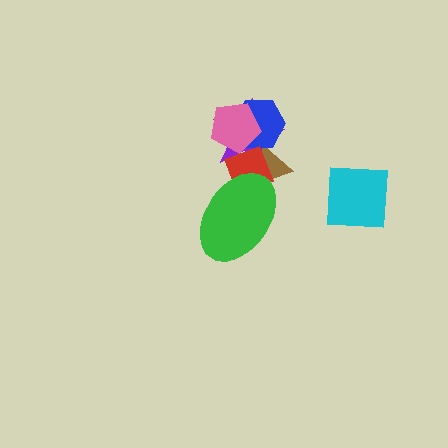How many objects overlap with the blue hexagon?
4 objects overlap with the blue hexagon.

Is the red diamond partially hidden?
Yes, it is partially covered by another shape.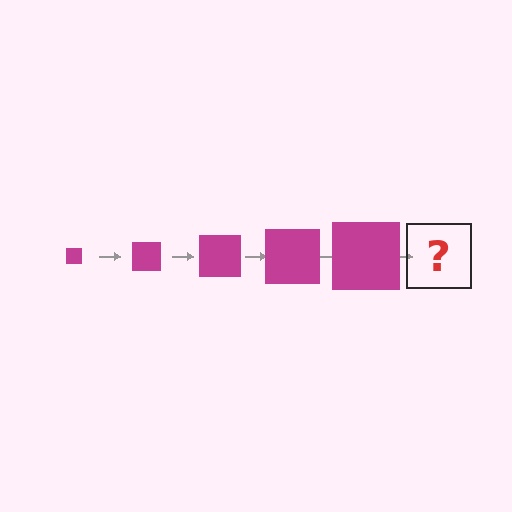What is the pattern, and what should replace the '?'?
The pattern is that the square gets progressively larger each step. The '?' should be a magenta square, larger than the previous one.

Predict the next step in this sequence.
The next step is a magenta square, larger than the previous one.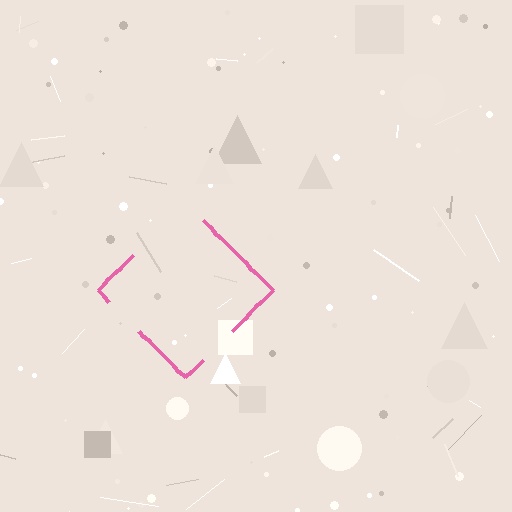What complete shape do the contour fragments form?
The contour fragments form a diamond.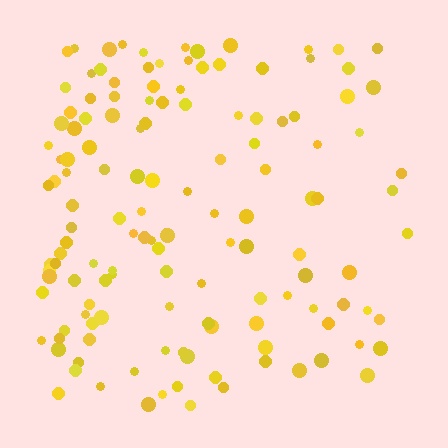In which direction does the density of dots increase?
From right to left, with the left side densest.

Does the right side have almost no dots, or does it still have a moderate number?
Still a moderate number, just noticeably fewer than the left.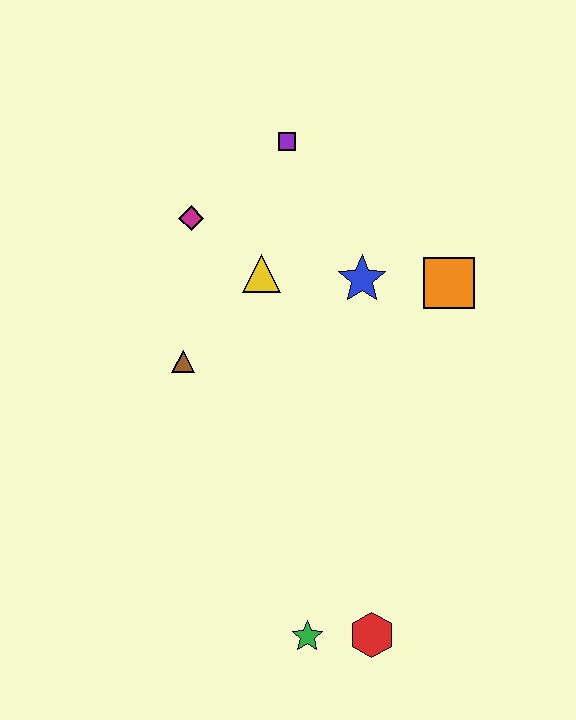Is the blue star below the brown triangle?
No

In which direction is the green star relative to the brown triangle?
The green star is below the brown triangle.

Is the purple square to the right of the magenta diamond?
Yes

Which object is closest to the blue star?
The orange square is closest to the blue star.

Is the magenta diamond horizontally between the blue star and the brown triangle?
Yes